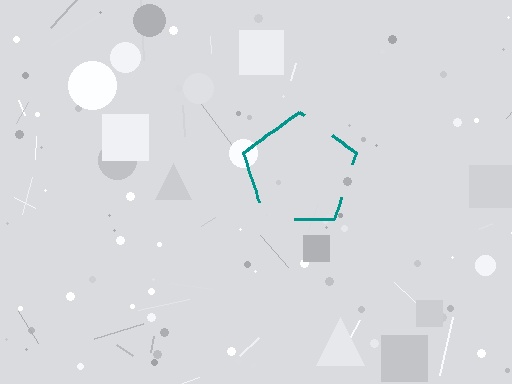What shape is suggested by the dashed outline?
The dashed outline suggests a pentagon.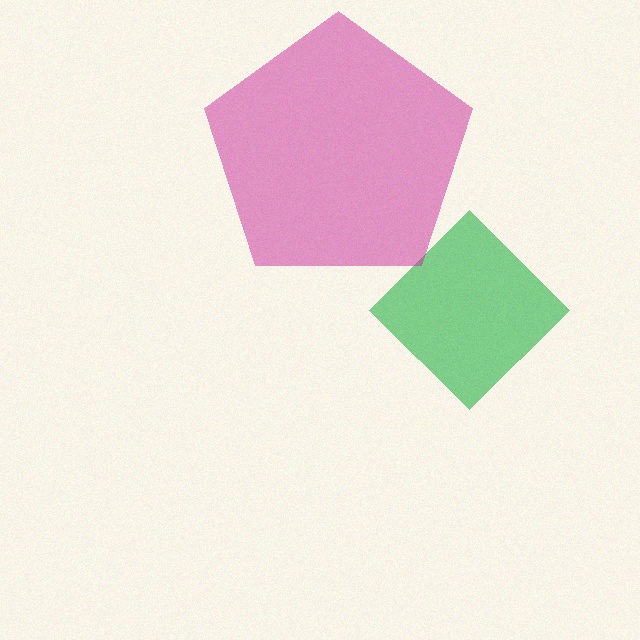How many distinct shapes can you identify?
There are 2 distinct shapes: a green diamond, a magenta pentagon.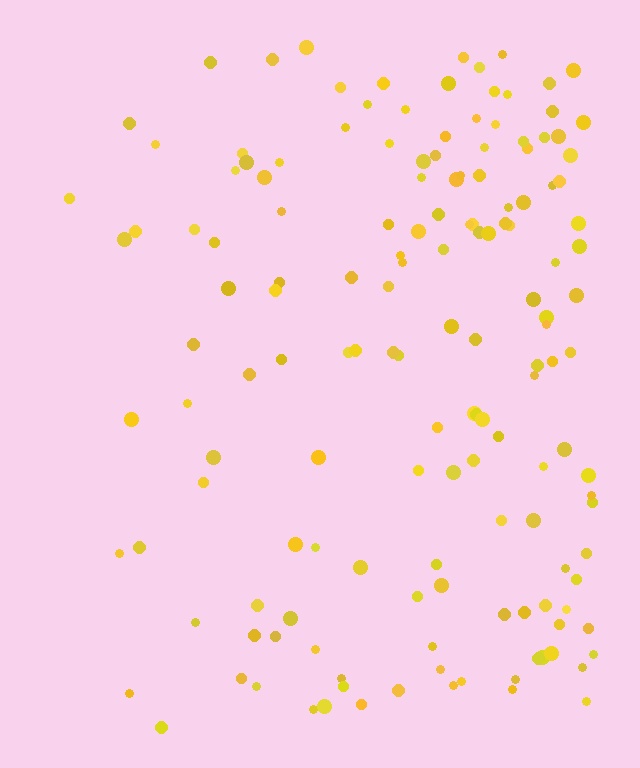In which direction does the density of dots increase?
From left to right, with the right side densest.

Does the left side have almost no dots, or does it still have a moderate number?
Still a moderate number, just noticeably fewer than the right.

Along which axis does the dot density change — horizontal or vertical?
Horizontal.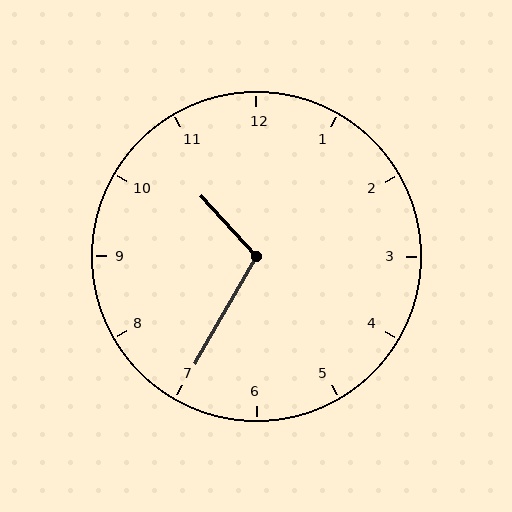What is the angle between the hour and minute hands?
Approximately 108 degrees.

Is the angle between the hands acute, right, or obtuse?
It is obtuse.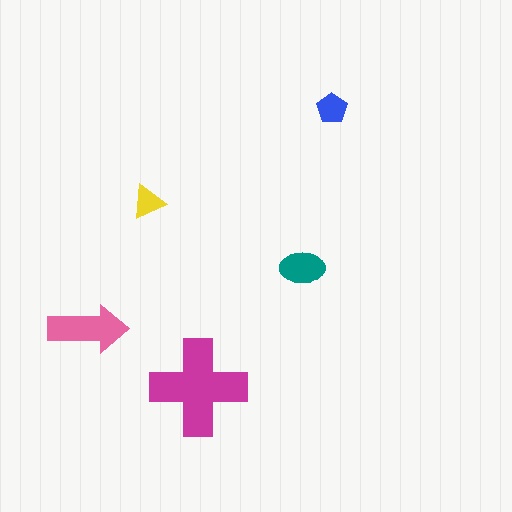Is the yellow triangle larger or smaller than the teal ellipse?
Smaller.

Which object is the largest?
The magenta cross.